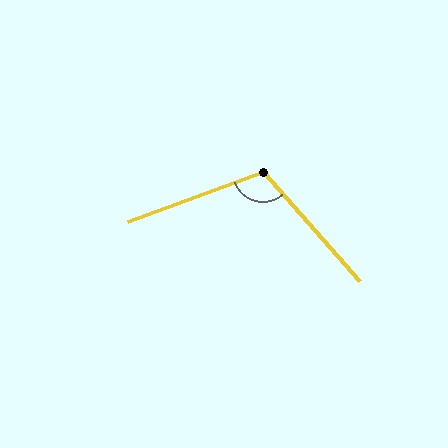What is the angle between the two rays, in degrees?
Approximately 111 degrees.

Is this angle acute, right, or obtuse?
It is obtuse.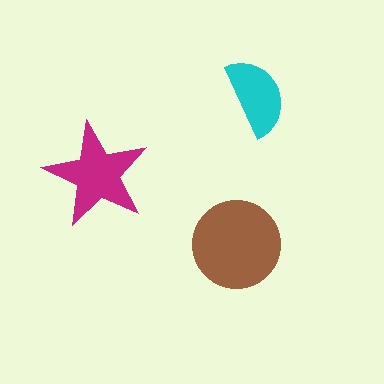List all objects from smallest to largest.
The cyan semicircle, the magenta star, the brown circle.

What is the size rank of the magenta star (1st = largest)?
2nd.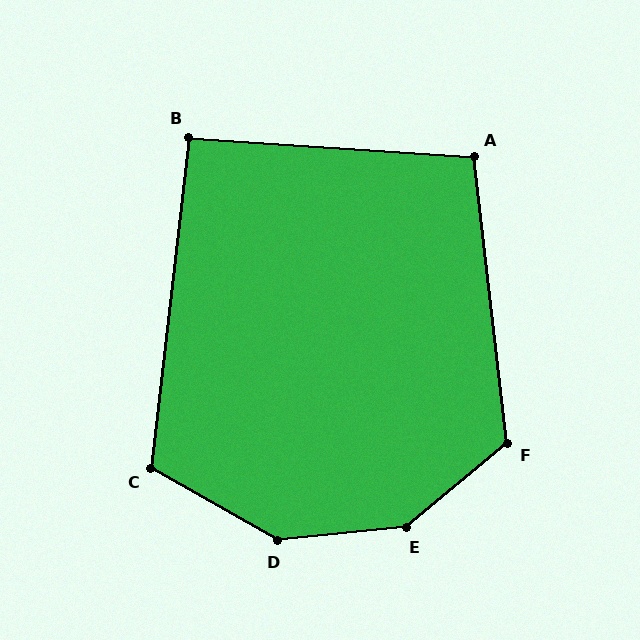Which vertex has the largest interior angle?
E, at approximately 146 degrees.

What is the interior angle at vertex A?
Approximately 100 degrees (obtuse).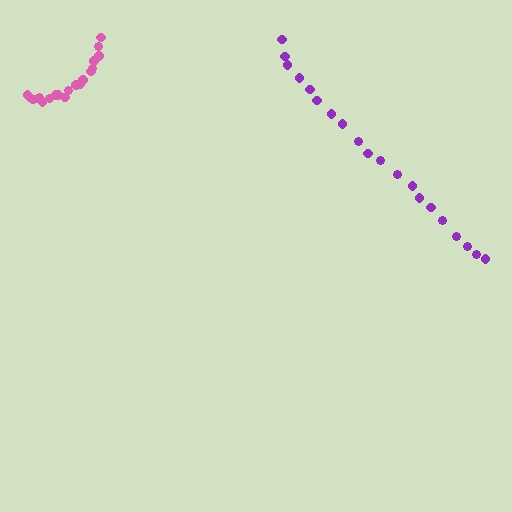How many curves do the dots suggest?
There are 2 distinct paths.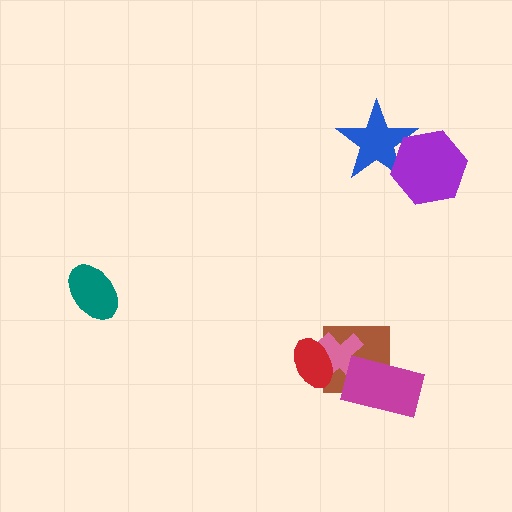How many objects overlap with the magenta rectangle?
2 objects overlap with the magenta rectangle.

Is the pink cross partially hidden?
Yes, it is partially covered by another shape.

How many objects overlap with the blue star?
1 object overlaps with the blue star.